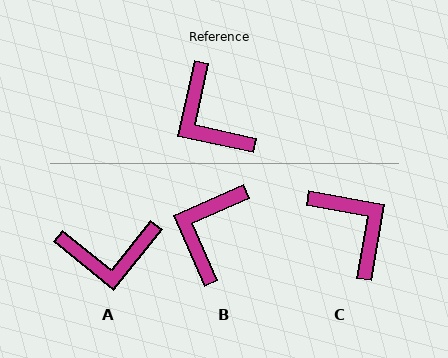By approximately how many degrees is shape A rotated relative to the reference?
Approximately 64 degrees counter-clockwise.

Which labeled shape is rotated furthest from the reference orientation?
C, about 178 degrees away.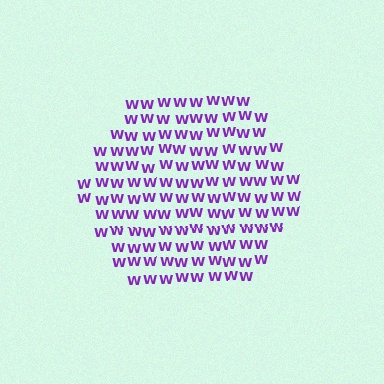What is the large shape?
The large shape is a hexagon.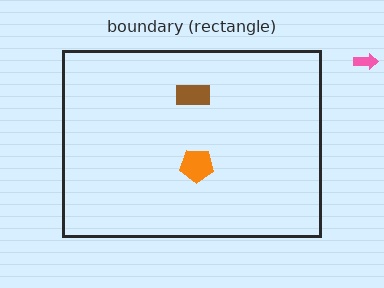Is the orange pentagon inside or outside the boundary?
Inside.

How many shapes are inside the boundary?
2 inside, 1 outside.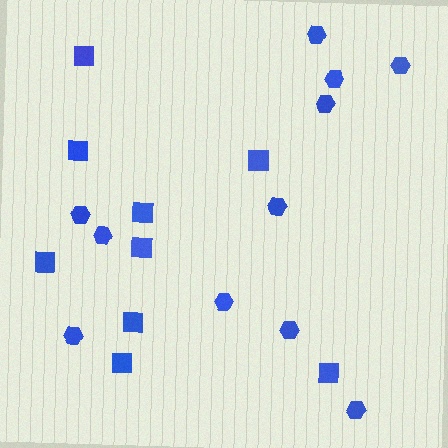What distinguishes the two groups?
There are 2 groups: one group of hexagons (11) and one group of squares (9).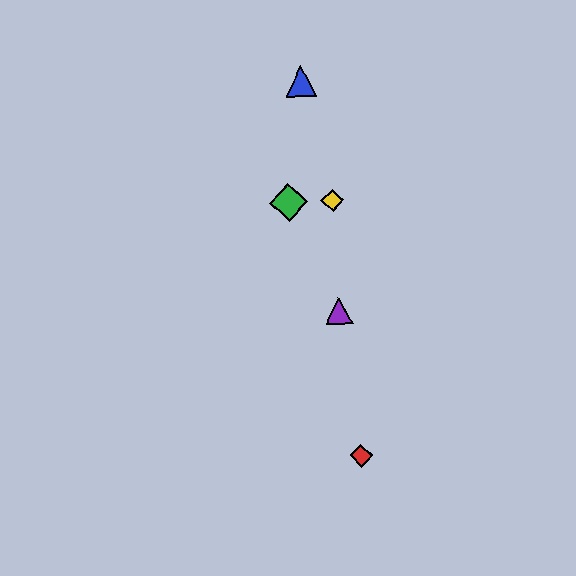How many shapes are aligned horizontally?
2 shapes (the green diamond, the yellow diamond) are aligned horizontally.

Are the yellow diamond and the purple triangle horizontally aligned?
No, the yellow diamond is at y≈200 and the purple triangle is at y≈310.